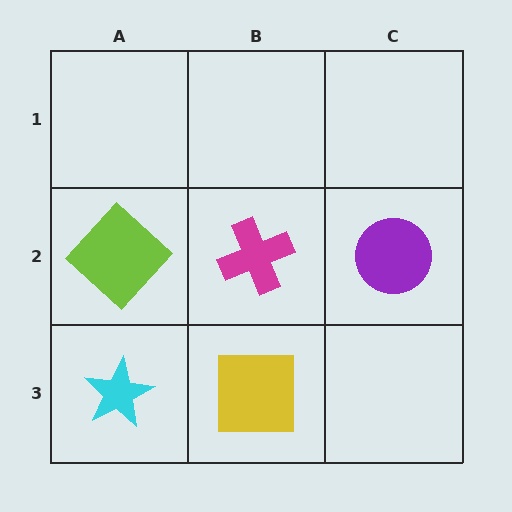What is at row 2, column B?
A magenta cross.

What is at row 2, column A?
A lime diamond.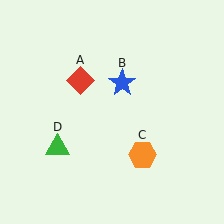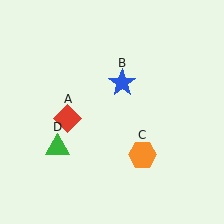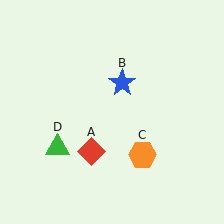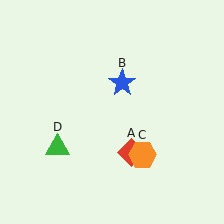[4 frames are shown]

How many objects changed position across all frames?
1 object changed position: red diamond (object A).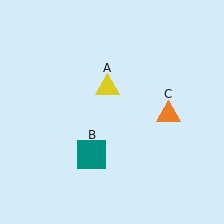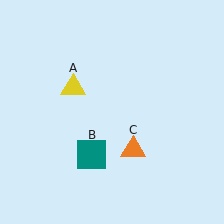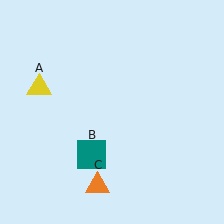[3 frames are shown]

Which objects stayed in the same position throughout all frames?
Teal square (object B) remained stationary.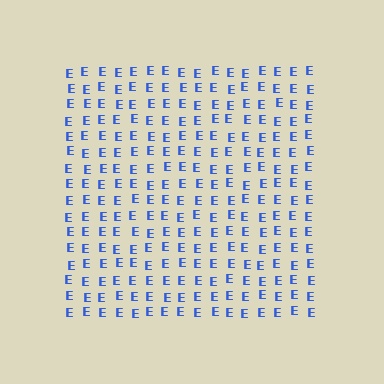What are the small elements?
The small elements are letter E's.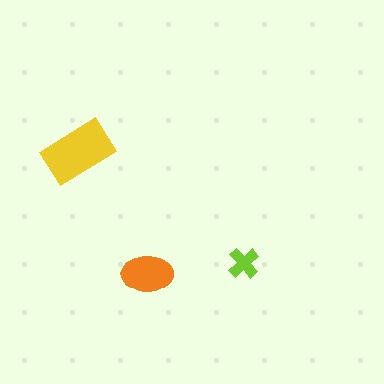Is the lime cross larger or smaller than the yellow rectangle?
Smaller.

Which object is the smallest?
The lime cross.